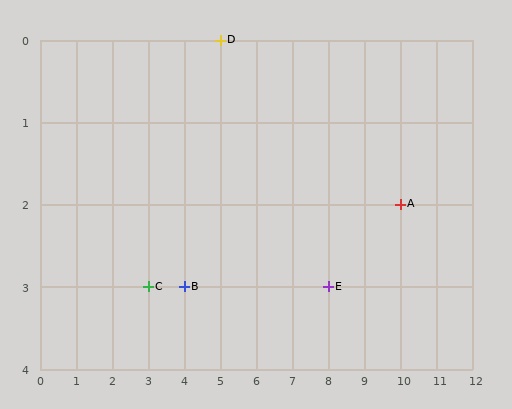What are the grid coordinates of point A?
Point A is at grid coordinates (10, 2).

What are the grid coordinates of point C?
Point C is at grid coordinates (3, 3).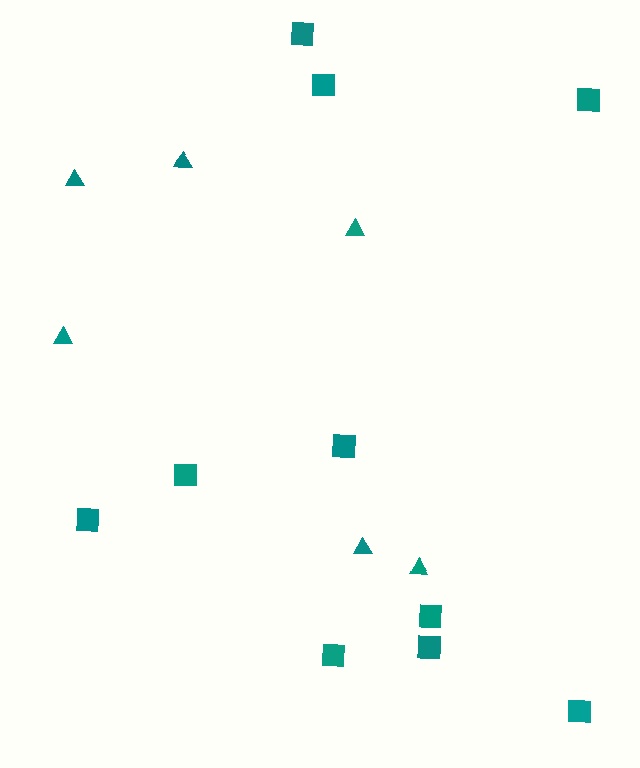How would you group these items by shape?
There are 2 groups: one group of triangles (6) and one group of squares (10).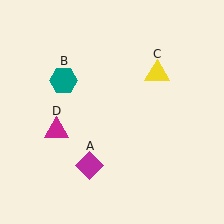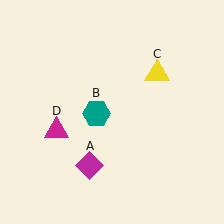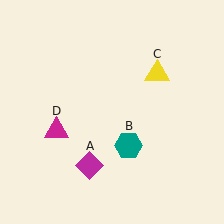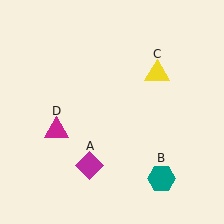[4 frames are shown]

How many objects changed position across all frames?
1 object changed position: teal hexagon (object B).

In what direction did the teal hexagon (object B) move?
The teal hexagon (object B) moved down and to the right.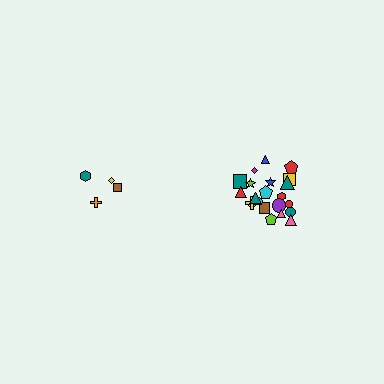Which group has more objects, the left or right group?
The right group.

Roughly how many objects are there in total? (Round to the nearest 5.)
Roughly 25 objects in total.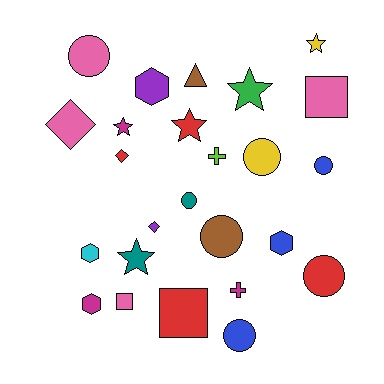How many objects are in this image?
There are 25 objects.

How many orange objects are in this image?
There are no orange objects.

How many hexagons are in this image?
There are 4 hexagons.